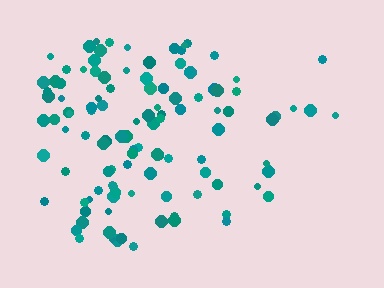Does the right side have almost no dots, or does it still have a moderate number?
Still a moderate number, just noticeably fewer than the left.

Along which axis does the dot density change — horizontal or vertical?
Horizontal.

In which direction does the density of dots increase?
From right to left, with the left side densest.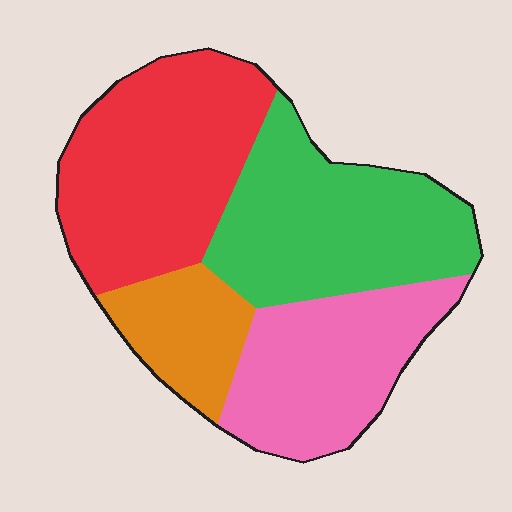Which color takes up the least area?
Orange, at roughly 15%.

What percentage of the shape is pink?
Pink takes up between a sixth and a third of the shape.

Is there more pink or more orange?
Pink.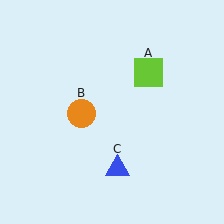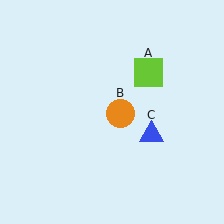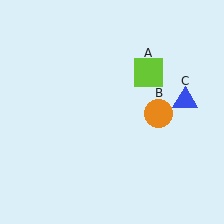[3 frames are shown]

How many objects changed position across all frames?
2 objects changed position: orange circle (object B), blue triangle (object C).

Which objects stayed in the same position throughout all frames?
Lime square (object A) remained stationary.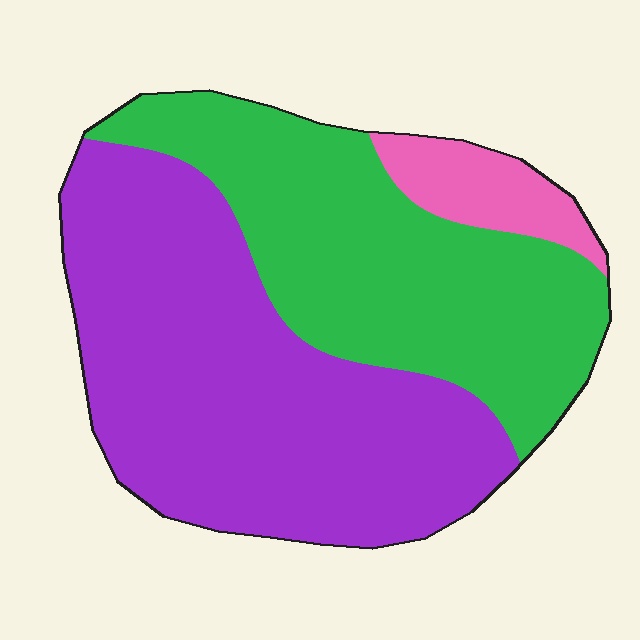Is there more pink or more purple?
Purple.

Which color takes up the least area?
Pink, at roughly 10%.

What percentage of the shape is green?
Green takes up about two fifths (2/5) of the shape.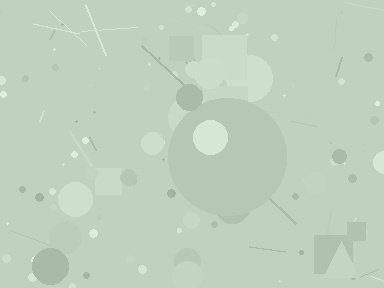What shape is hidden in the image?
A circle is hidden in the image.